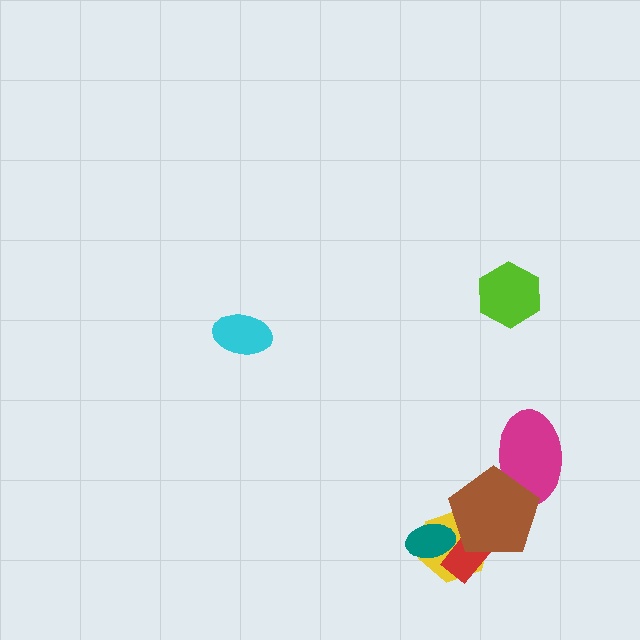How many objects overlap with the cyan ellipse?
0 objects overlap with the cyan ellipse.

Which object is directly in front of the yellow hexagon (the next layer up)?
The red rectangle is directly in front of the yellow hexagon.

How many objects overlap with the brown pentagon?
3 objects overlap with the brown pentagon.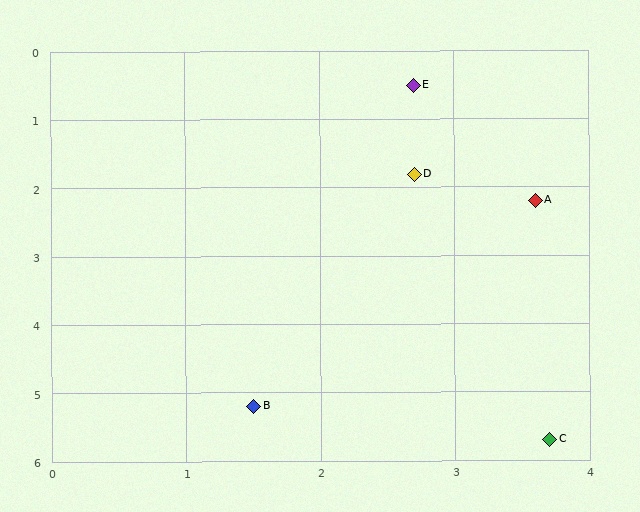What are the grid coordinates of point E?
Point E is at approximately (2.7, 0.5).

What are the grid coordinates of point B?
Point B is at approximately (1.5, 5.2).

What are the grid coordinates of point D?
Point D is at approximately (2.7, 1.8).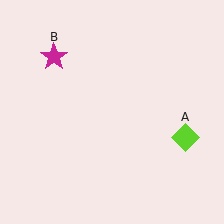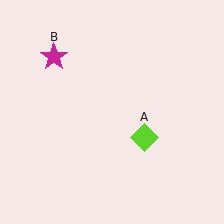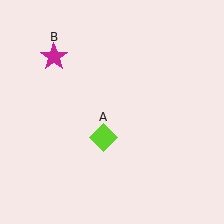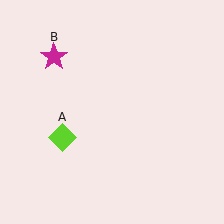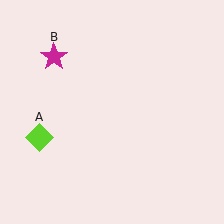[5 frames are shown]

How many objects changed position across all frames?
1 object changed position: lime diamond (object A).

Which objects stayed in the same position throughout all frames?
Magenta star (object B) remained stationary.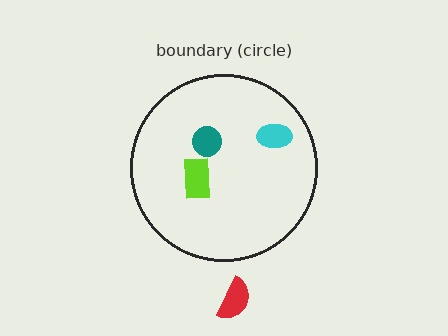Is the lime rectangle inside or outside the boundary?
Inside.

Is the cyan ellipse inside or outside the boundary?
Inside.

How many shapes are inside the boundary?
3 inside, 1 outside.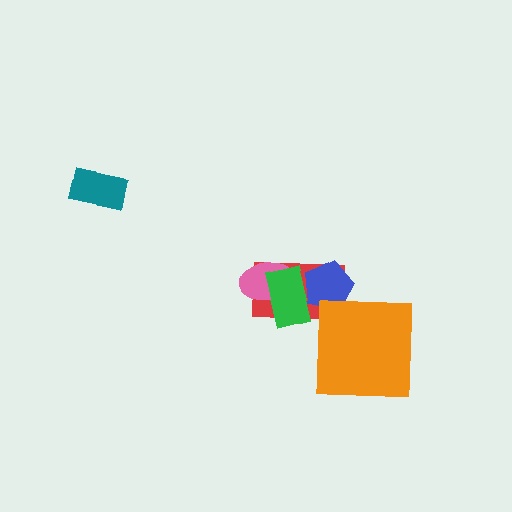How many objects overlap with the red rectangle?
3 objects overlap with the red rectangle.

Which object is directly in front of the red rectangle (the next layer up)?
The pink ellipse is directly in front of the red rectangle.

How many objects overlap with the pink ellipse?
2 objects overlap with the pink ellipse.